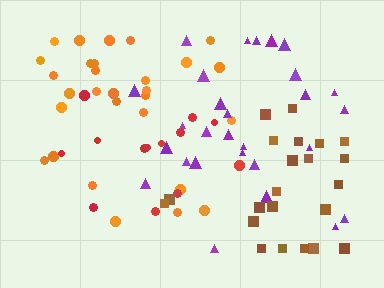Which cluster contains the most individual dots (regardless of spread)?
Orange (29).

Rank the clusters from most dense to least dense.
purple, orange, brown, red.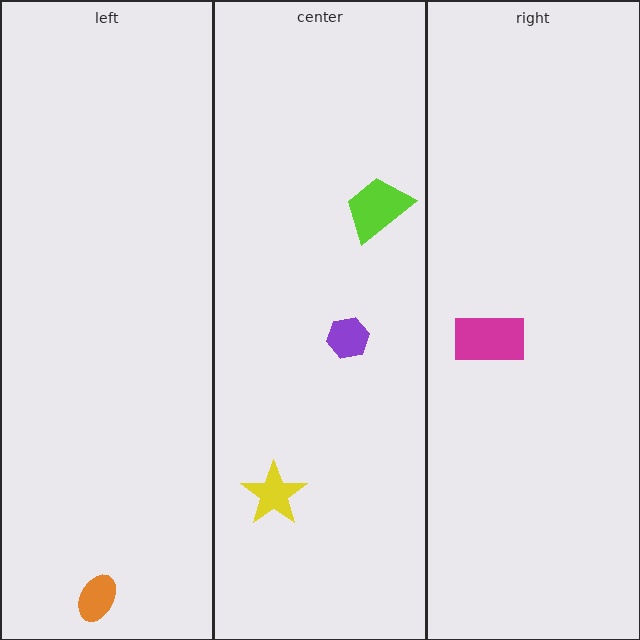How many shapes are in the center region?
3.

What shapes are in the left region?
The orange ellipse.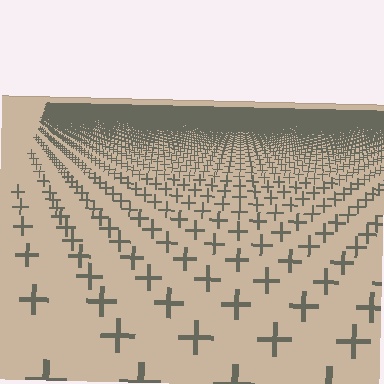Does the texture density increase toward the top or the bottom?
Density increases toward the top.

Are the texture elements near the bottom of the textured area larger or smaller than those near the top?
Larger. Near the bottom, elements are closer to the viewer and appear at a bigger on-screen size.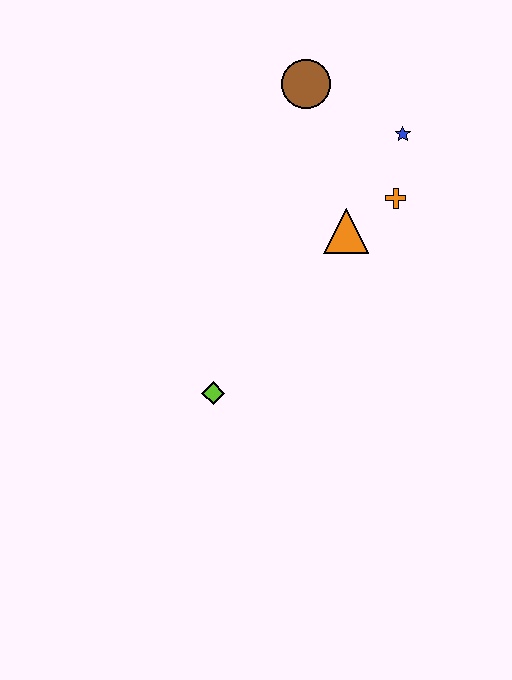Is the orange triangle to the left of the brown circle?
No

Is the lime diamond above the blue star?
No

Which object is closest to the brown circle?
The blue star is closest to the brown circle.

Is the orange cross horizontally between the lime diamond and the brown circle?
No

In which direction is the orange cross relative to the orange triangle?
The orange cross is to the right of the orange triangle.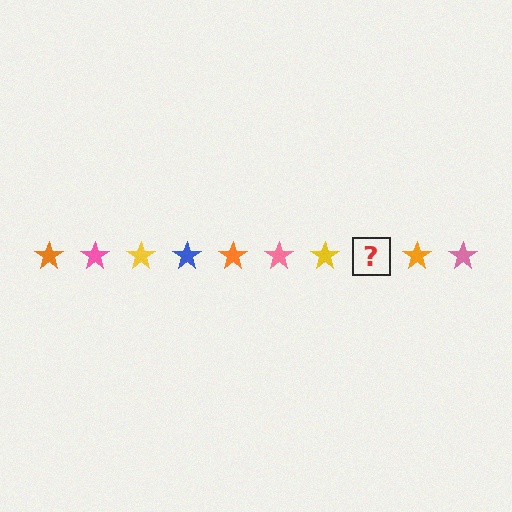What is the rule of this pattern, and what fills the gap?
The rule is that the pattern cycles through orange, pink, yellow, blue stars. The gap should be filled with a blue star.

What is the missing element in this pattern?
The missing element is a blue star.